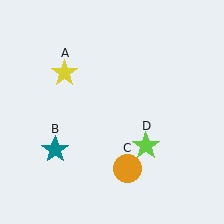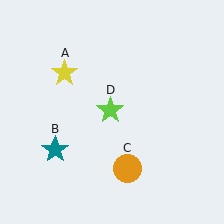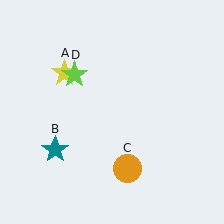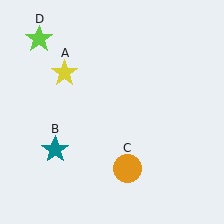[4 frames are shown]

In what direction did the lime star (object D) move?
The lime star (object D) moved up and to the left.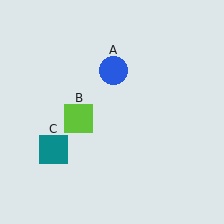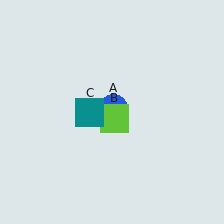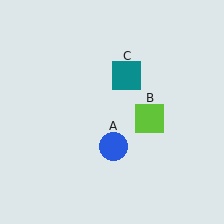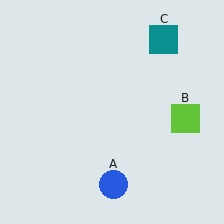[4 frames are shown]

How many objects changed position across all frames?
3 objects changed position: blue circle (object A), lime square (object B), teal square (object C).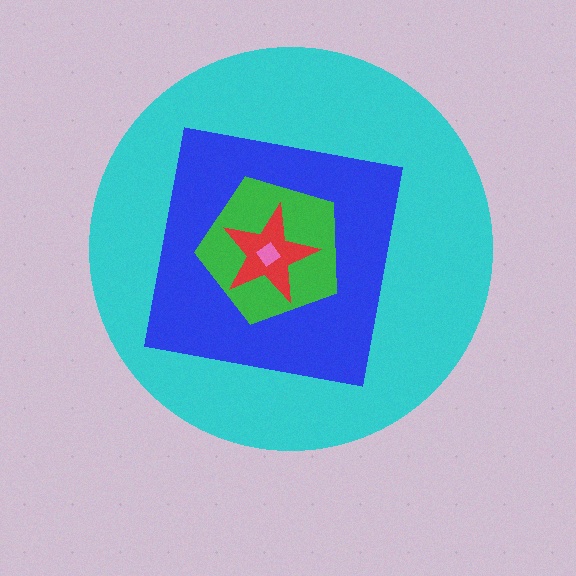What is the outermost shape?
The cyan circle.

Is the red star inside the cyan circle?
Yes.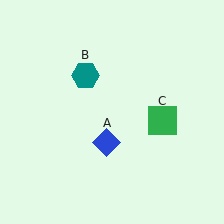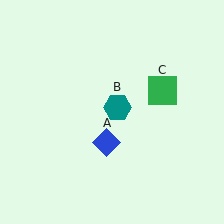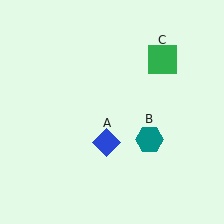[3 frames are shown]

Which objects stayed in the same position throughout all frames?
Blue diamond (object A) remained stationary.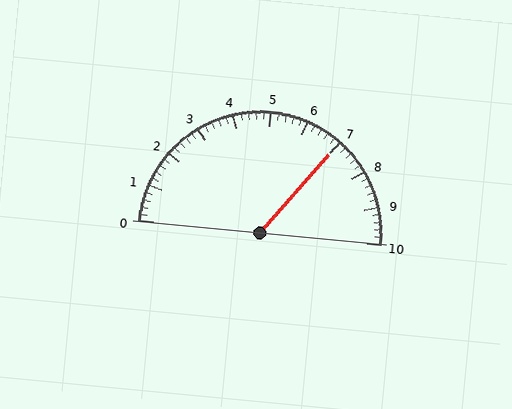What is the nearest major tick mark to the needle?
The nearest major tick mark is 7.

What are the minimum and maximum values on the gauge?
The gauge ranges from 0 to 10.